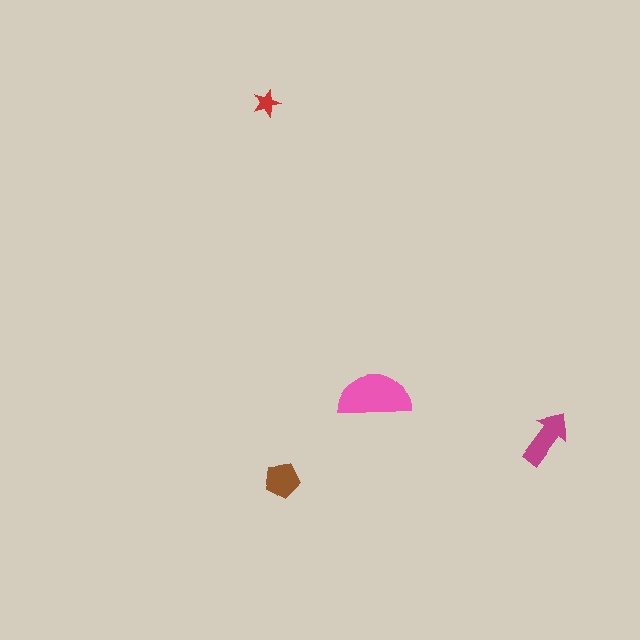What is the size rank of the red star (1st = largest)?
4th.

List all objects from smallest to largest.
The red star, the brown pentagon, the magenta arrow, the pink semicircle.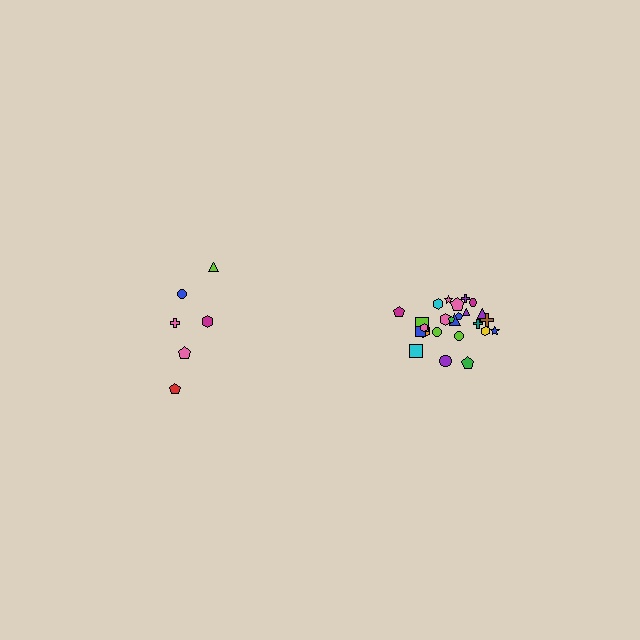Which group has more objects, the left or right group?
The right group.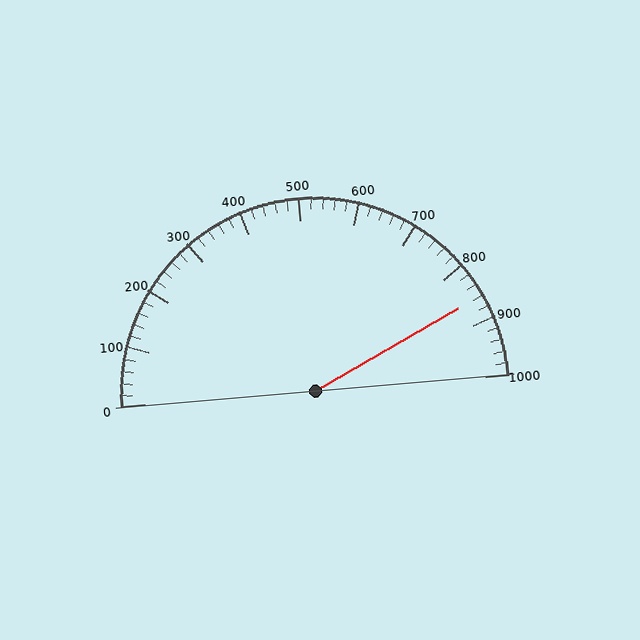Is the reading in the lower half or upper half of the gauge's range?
The reading is in the upper half of the range (0 to 1000).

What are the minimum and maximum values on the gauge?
The gauge ranges from 0 to 1000.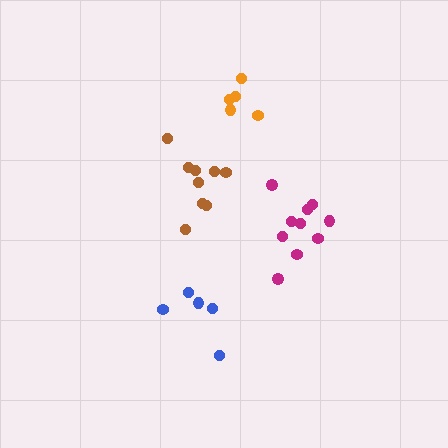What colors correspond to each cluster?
The clusters are colored: blue, magenta, orange, brown.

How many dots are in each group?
Group 1: 5 dots, Group 2: 10 dots, Group 3: 5 dots, Group 4: 9 dots (29 total).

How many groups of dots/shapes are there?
There are 4 groups.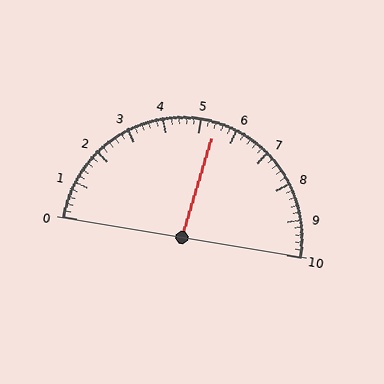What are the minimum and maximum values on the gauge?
The gauge ranges from 0 to 10.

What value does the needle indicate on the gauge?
The needle indicates approximately 5.4.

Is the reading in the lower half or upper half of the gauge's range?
The reading is in the upper half of the range (0 to 10).